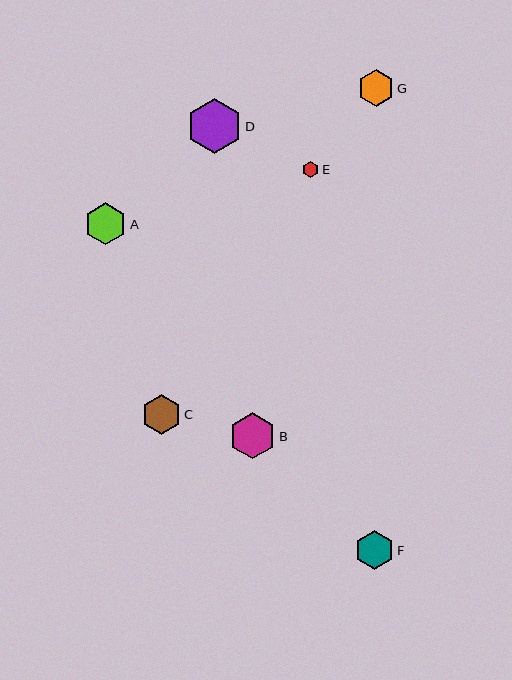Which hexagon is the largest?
Hexagon D is the largest with a size of approximately 55 pixels.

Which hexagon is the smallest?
Hexagon E is the smallest with a size of approximately 17 pixels.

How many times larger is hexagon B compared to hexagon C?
Hexagon B is approximately 1.2 times the size of hexagon C.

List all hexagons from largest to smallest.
From largest to smallest: D, B, A, C, F, G, E.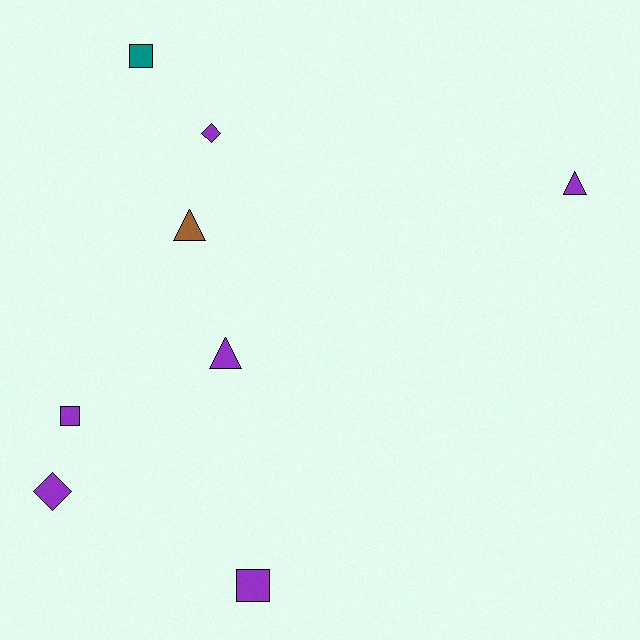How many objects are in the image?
There are 8 objects.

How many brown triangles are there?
There is 1 brown triangle.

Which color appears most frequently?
Purple, with 6 objects.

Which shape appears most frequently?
Square, with 3 objects.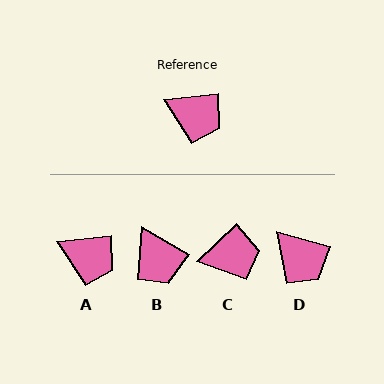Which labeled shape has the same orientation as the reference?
A.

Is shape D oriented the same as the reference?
No, it is off by about 21 degrees.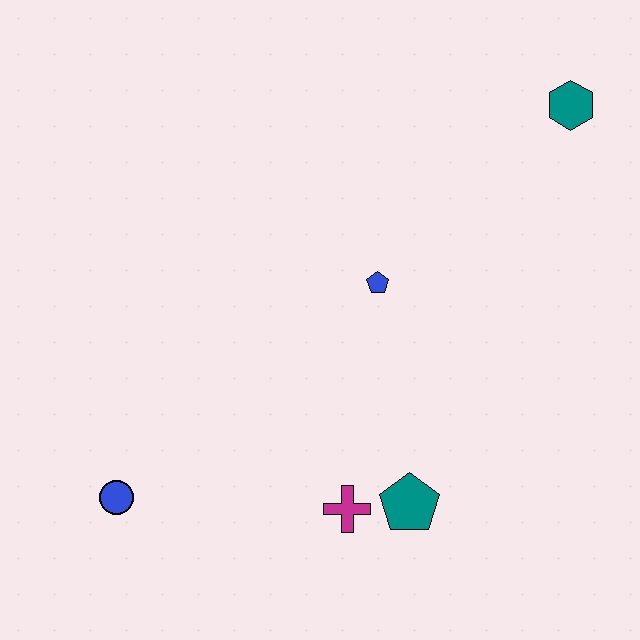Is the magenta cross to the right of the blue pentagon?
No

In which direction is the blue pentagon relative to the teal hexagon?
The blue pentagon is to the left of the teal hexagon.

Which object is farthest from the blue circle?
The teal hexagon is farthest from the blue circle.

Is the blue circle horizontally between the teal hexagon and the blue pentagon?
No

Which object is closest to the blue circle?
The magenta cross is closest to the blue circle.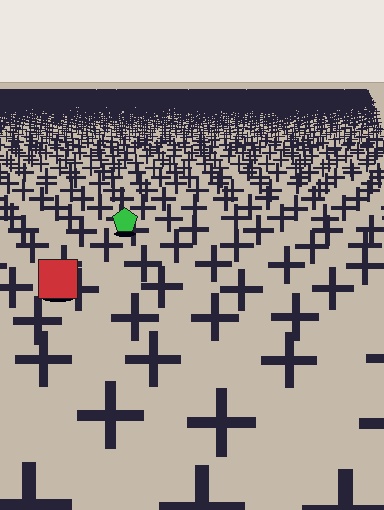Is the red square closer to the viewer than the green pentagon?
Yes. The red square is closer — you can tell from the texture gradient: the ground texture is coarser near it.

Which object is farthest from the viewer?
The green pentagon is farthest from the viewer. It appears smaller and the ground texture around it is denser.